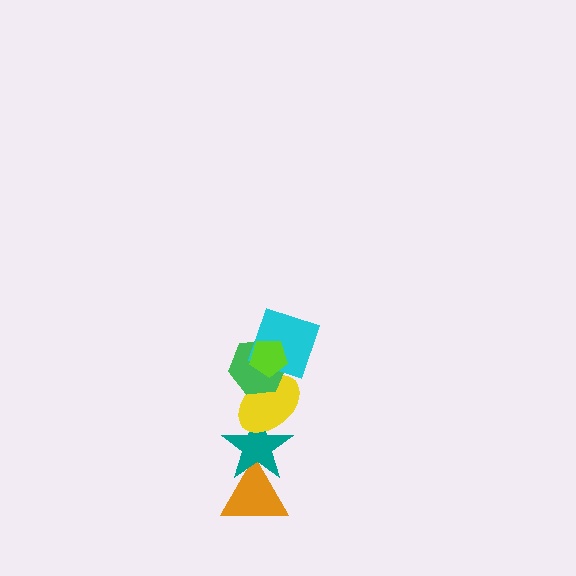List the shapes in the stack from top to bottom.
From top to bottom: the lime pentagon, the cyan square, the green hexagon, the yellow ellipse, the teal star, the orange triangle.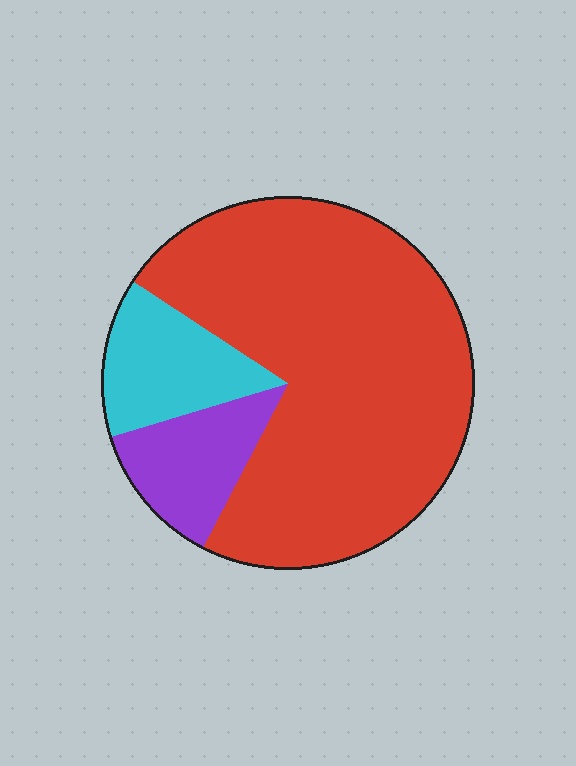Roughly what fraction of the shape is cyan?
Cyan takes up about one eighth (1/8) of the shape.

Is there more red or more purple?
Red.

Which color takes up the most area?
Red, at roughly 75%.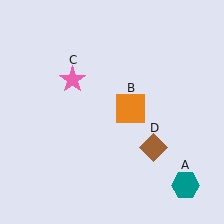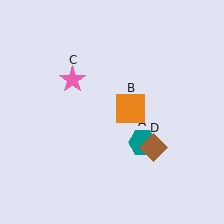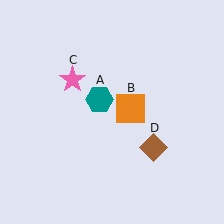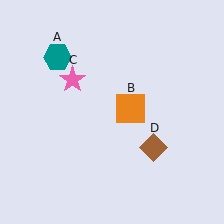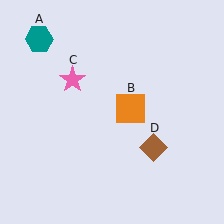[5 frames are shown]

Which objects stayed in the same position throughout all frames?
Orange square (object B) and pink star (object C) and brown diamond (object D) remained stationary.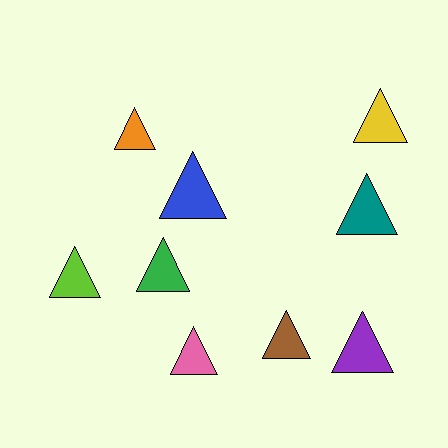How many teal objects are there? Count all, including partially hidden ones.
There is 1 teal object.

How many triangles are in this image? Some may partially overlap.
There are 9 triangles.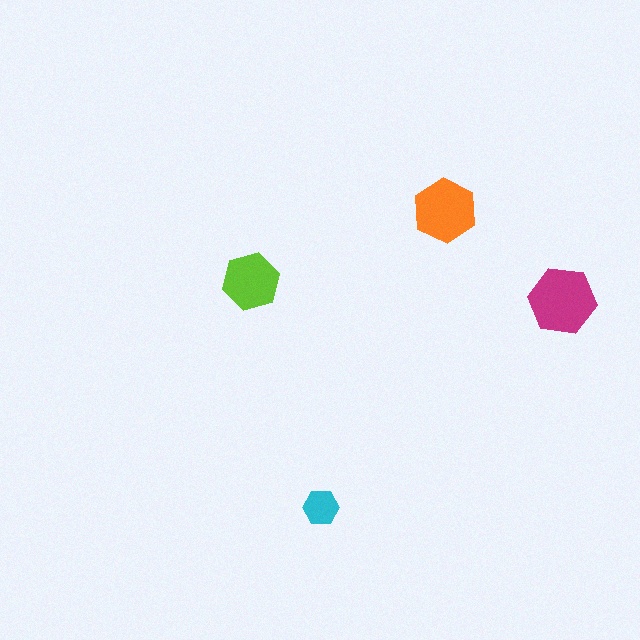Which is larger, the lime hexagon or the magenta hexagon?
The magenta one.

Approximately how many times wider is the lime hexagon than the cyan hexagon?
About 1.5 times wider.